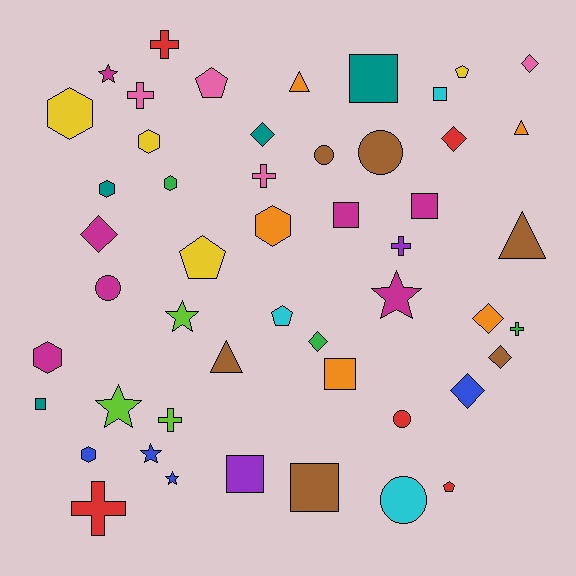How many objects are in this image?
There are 50 objects.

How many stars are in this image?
There are 6 stars.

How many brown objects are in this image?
There are 6 brown objects.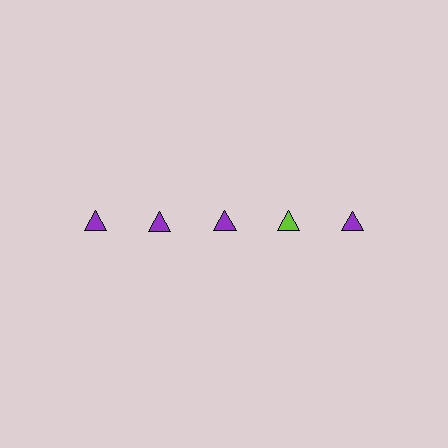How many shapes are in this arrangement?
There are 5 shapes arranged in a grid pattern.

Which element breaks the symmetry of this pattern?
The lime triangle in the top row, second from right column breaks the symmetry. All other shapes are purple triangles.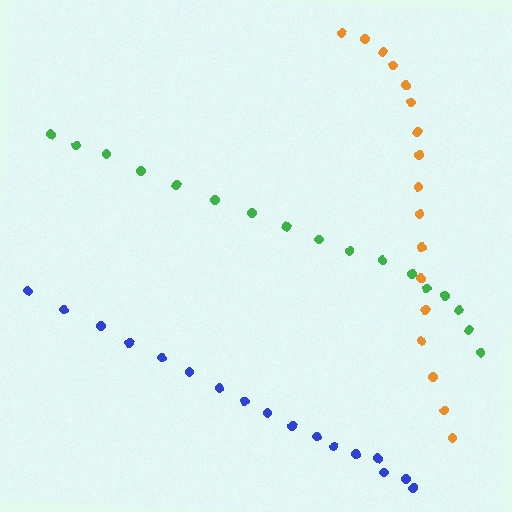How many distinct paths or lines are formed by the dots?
There are 3 distinct paths.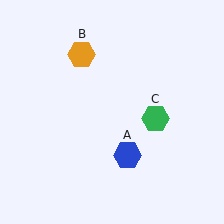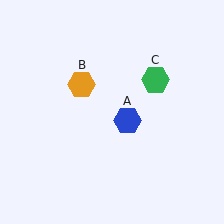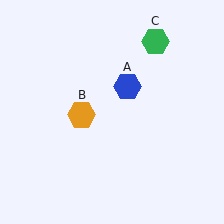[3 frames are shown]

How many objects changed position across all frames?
3 objects changed position: blue hexagon (object A), orange hexagon (object B), green hexagon (object C).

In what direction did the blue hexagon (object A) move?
The blue hexagon (object A) moved up.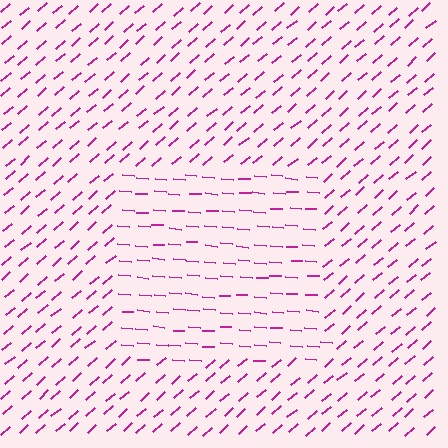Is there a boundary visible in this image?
Yes, there is a texture boundary formed by a change in line orientation.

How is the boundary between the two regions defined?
The boundary is defined purely by a change in line orientation (approximately 45 degrees difference). All lines are the same color and thickness.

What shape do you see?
I see a rectangle.